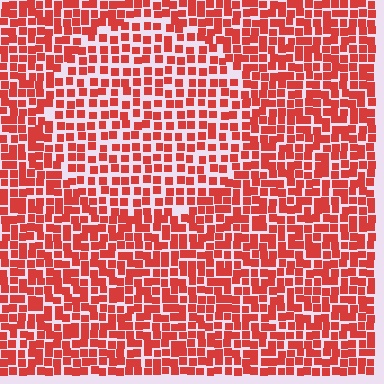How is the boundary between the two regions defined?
The boundary is defined by a change in element density (approximately 1.5x ratio). All elements are the same color, size, and shape.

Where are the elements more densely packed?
The elements are more densely packed outside the circle boundary.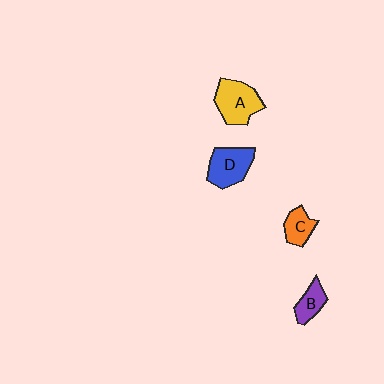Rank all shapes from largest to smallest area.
From largest to smallest: A (yellow), D (blue), C (orange), B (purple).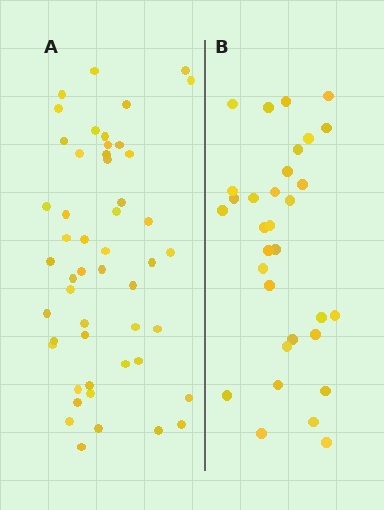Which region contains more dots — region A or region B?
Region A (the left region) has more dots.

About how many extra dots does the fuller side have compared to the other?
Region A has approximately 20 more dots than region B.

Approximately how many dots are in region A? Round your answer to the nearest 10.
About 50 dots.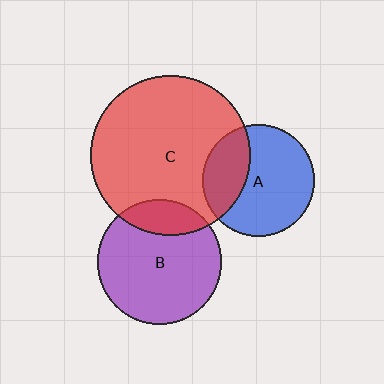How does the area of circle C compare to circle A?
Approximately 2.0 times.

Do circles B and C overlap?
Yes.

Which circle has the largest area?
Circle C (red).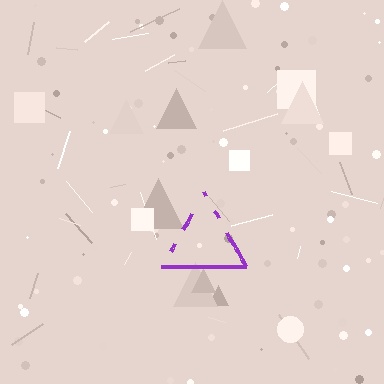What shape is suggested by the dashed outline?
The dashed outline suggests a triangle.